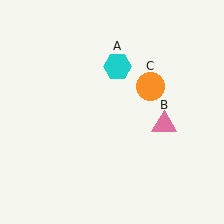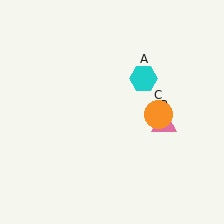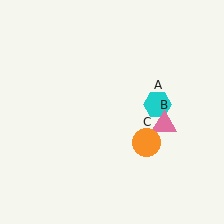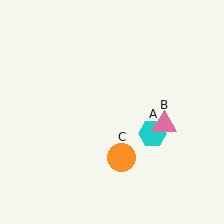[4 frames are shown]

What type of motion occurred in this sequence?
The cyan hexagon (object A), orange circle (object C) rotated clockwise around the center of the scene.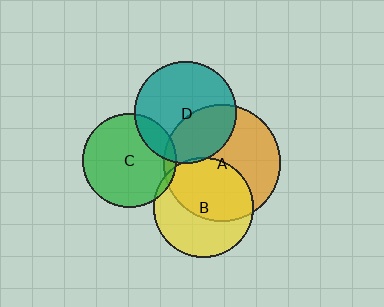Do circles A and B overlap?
Yes.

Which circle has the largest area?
Circle A (orange).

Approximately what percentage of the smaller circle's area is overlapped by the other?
Approximately 55%.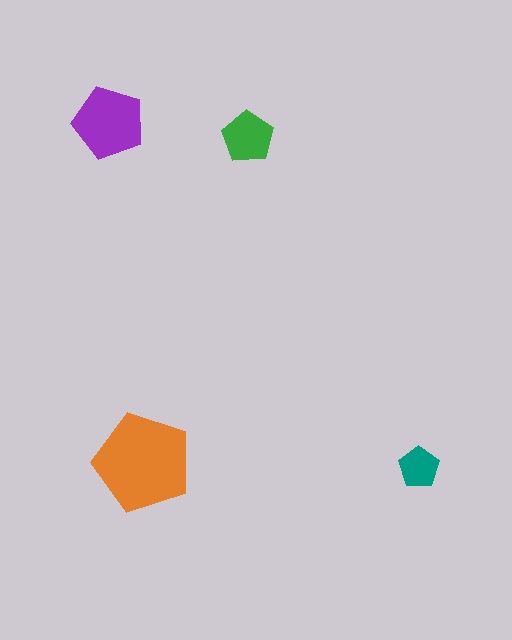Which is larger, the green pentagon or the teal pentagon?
The green one.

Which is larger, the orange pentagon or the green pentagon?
The orange one.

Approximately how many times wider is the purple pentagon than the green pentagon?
About 1.5 times wider.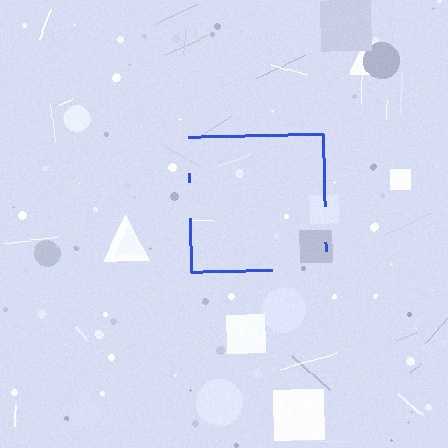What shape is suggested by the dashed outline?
The dashed outline suggests a square.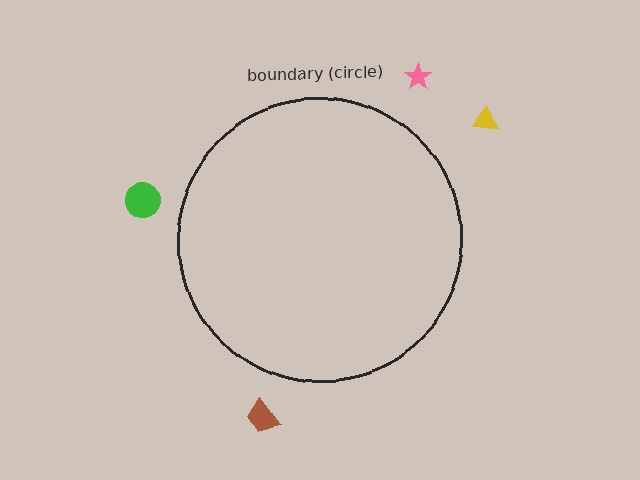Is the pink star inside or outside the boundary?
Outside.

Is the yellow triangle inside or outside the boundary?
Outside.